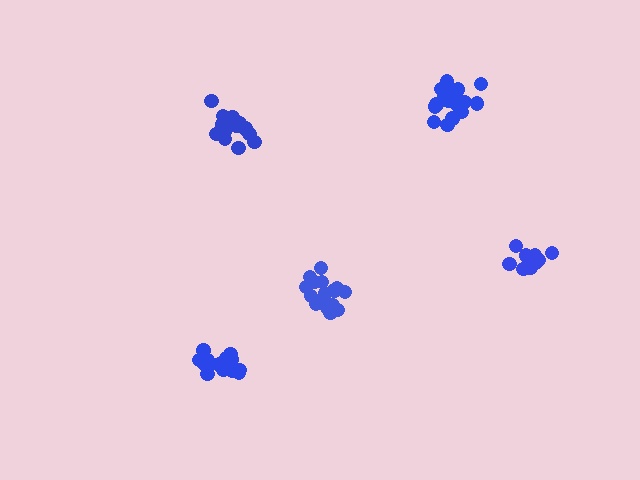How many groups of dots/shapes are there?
There are 5 groups.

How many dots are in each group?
Group 1: 19 dots, Group 2: 14 dots, Group 3: 16 dots, Group 4: 15 dots, Group 5: 15 dots (79 total).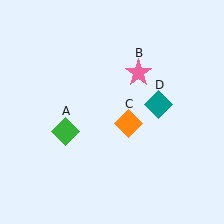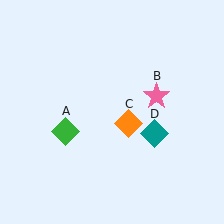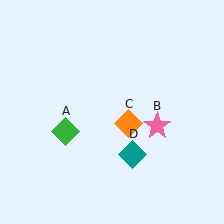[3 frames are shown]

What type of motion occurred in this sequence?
The pink star (object B), teal diamond (object D) rotated clockwise around the center of the scene.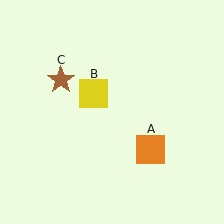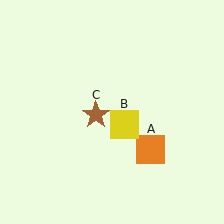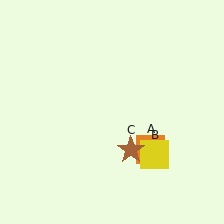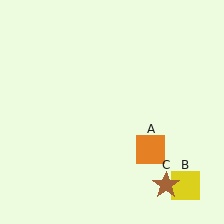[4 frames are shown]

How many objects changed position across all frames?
2 objects changed position: yellow square (object B), brown star (object C).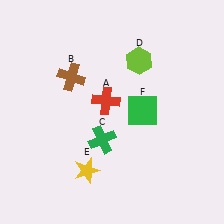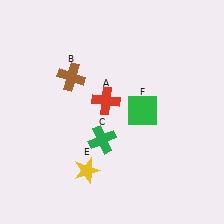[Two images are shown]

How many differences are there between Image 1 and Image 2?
There is 1 difference between the two images.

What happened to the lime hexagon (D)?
The lime hexagon (D) was removed in Image 2. It was in the top-right area of Image 1.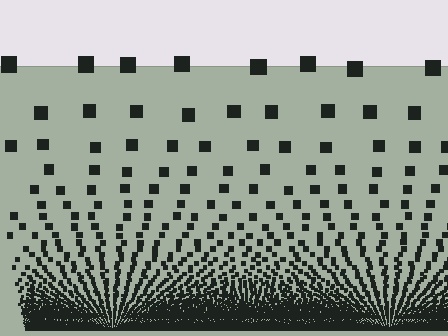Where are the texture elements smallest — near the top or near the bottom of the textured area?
Near the bottom.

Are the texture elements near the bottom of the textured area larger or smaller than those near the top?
Smaller. The gradient is inverted — elements near the bottom are smaller and denser.